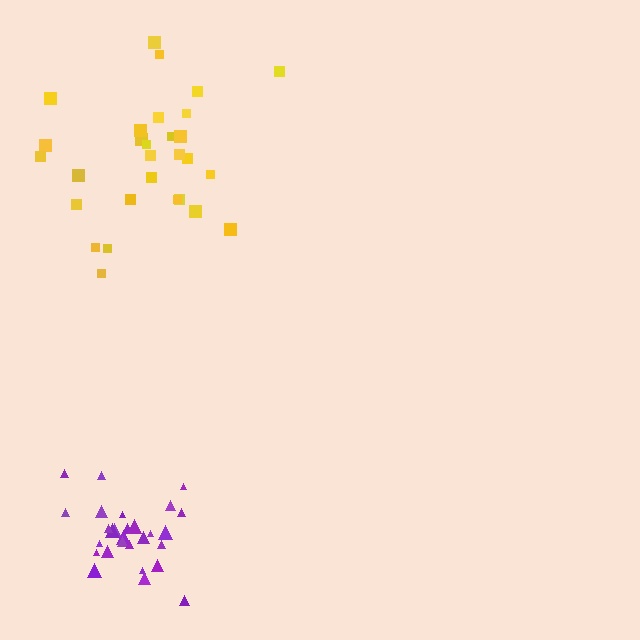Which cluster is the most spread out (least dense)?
Yellow.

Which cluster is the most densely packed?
Purple.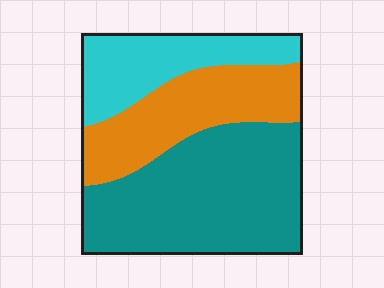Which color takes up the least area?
Cyan, at roughly 25%.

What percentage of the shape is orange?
Orange covers about 30% of the shape.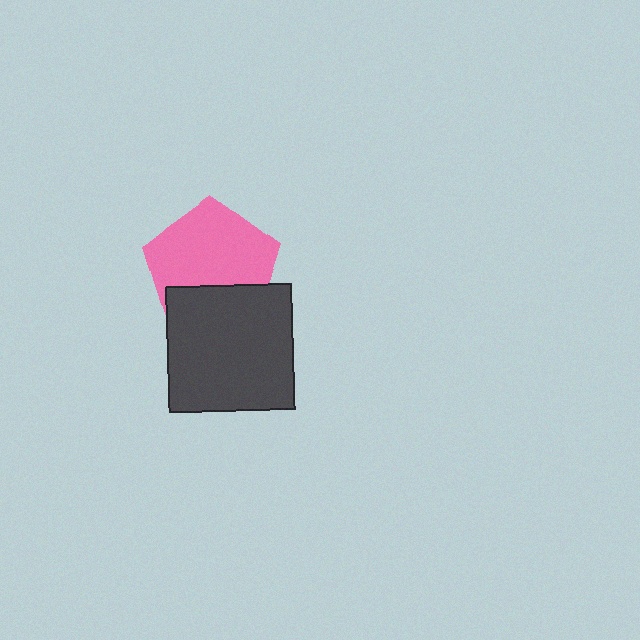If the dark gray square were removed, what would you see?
You would see the complete pink pentagon.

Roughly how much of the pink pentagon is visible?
Most of it is visible (roughly 67%).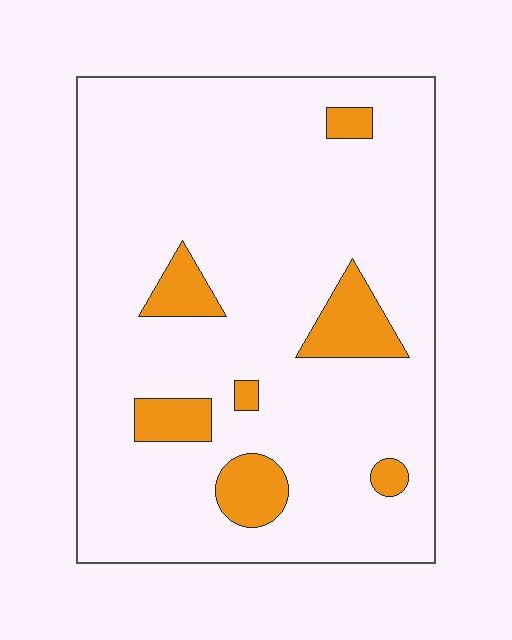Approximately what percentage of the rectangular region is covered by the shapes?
Approximately 10%.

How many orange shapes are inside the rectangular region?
7.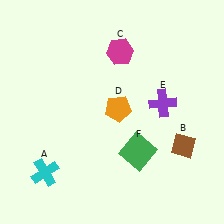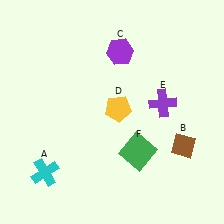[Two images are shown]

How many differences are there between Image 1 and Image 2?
There are 2 differences between the two images.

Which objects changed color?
C changed from magenta to purple. D changed from orange to yellow.